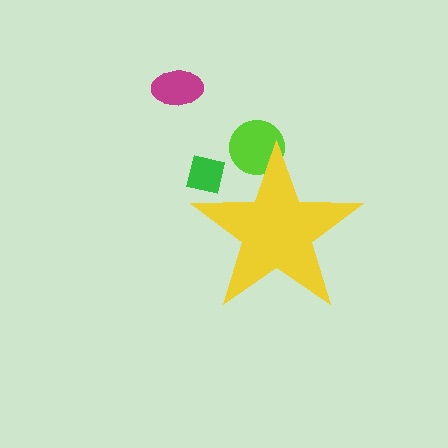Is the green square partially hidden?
Yes, the green square is partially hidden behind the yellow star.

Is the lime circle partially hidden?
Yes, the lime circle is partially hidden behind the yellow star.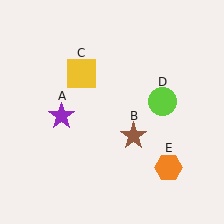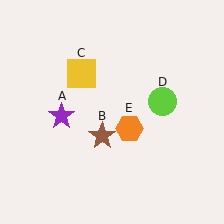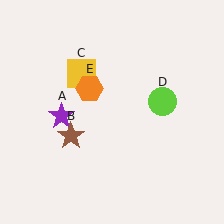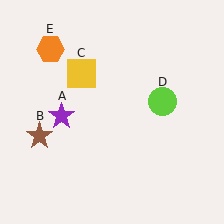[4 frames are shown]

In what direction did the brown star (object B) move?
The brown star (object B) moved left.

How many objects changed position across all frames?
2 objects changed position: brown star (object B), orange hexagon (object E).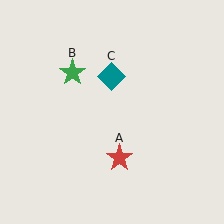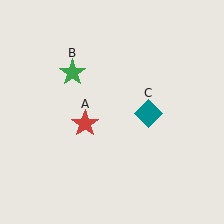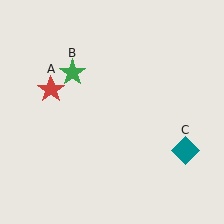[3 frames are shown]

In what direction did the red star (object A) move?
The red star (object A) moved up and to the left.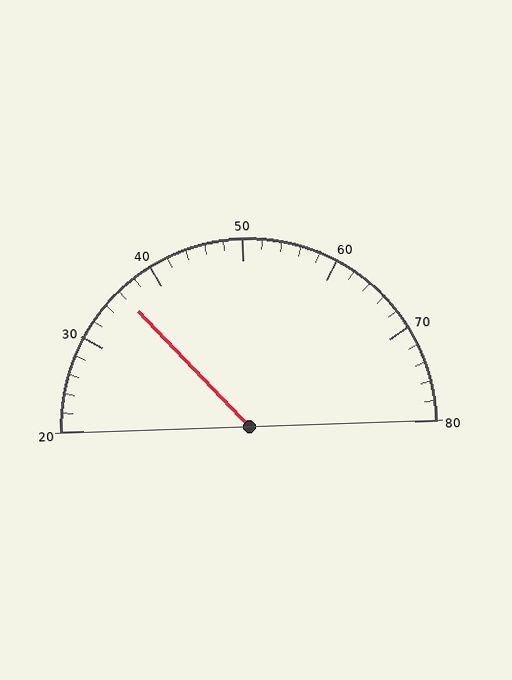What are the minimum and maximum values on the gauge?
The gauge ranges from 20 to 80.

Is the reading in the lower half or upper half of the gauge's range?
The reading is in the lower half of the range (20 to 80).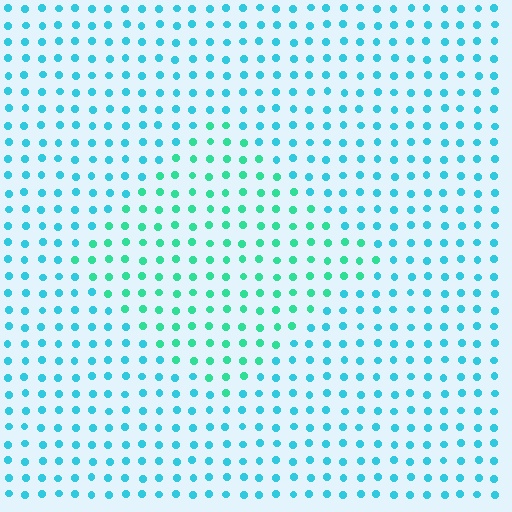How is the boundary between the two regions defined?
The boundary is defined purely by a slight shift in hue (about 32 degrees). Spacing, size, and orientation are identical on both sides.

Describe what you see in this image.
The image is filled with small cyan elements in a uniform arrangement. A diamond-shaped region is visible where the elements are tinted to a slightly different hue, forming a subtle color boundary.